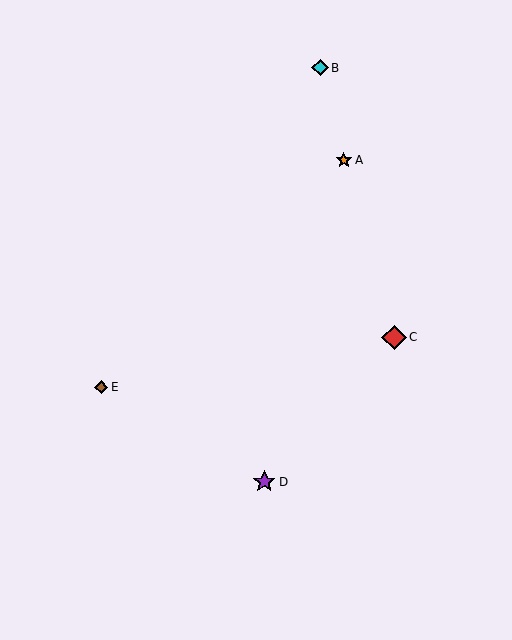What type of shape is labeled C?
Shape C is a red diamond.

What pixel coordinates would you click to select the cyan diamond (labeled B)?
Click at (320, 68) to select the cyan diamond B.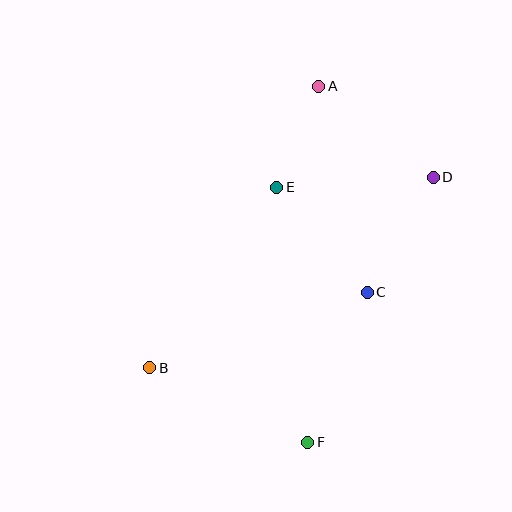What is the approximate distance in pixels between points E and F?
The distance between E and F is approximately 257 pixels.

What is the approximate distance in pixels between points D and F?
The distance between D and F is approximately 293 pixels.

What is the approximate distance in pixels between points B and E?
The distance between B and E is approximately 221 pixels.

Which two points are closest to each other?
Points A and E are closest to each other.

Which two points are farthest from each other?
Points A and F are farthest from each other.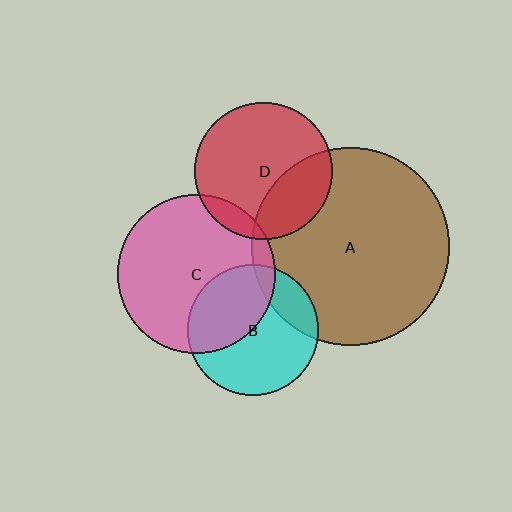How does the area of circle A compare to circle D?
Approximately 2.1 times.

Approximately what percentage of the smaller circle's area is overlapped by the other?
Approximately 5%.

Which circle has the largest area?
Circle A (brown).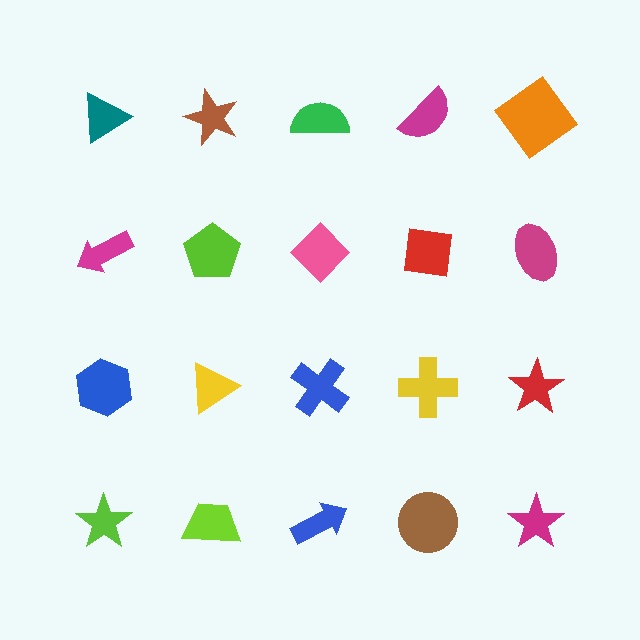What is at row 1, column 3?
A green semicircle.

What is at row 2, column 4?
A red square.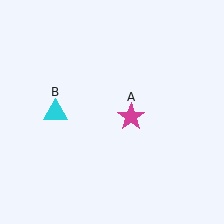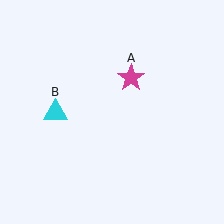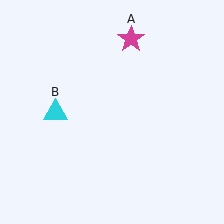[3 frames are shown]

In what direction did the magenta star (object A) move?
The magenta star (object A) moved up.